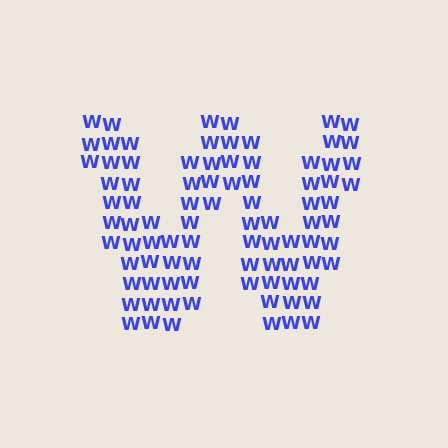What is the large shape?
The large shape is the letter W.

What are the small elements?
The small elements are letter W's.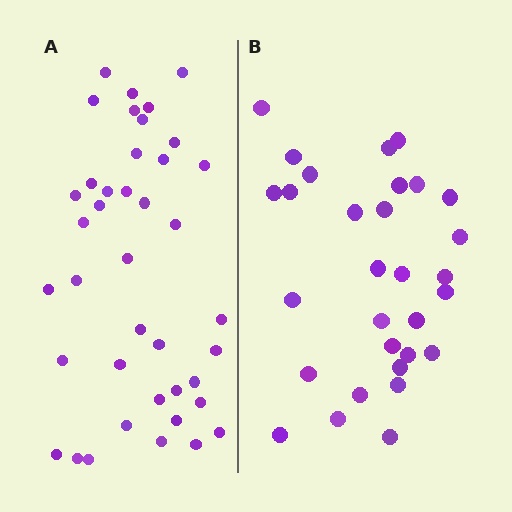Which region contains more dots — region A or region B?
Region A (the left region) has more dots.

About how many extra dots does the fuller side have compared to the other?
Region A has roughly 10 or so more dots than region B.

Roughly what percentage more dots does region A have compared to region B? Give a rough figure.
About 35% more.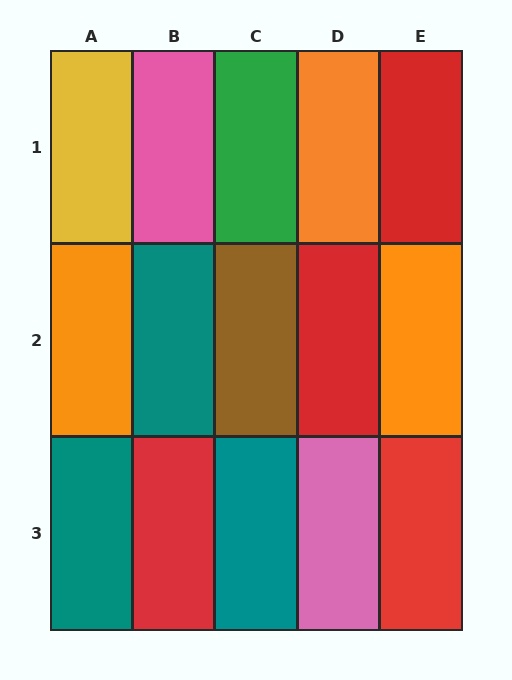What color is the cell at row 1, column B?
Pink.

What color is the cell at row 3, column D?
Pink.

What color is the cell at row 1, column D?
Orange.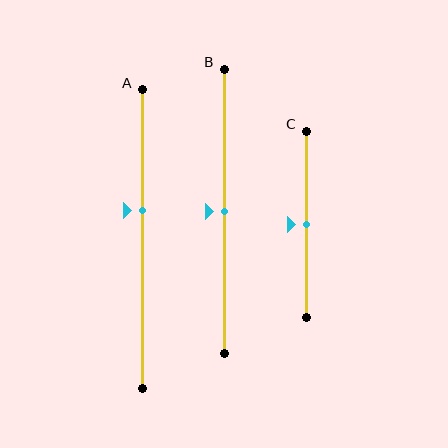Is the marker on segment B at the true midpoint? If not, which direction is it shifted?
Yes, the marker on segment B is at the true midpoint.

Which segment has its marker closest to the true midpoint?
Segment B has its marker closest to the true midpoint.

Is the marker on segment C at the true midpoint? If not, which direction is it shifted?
Yes, the marker on segment C is at the true midpoint.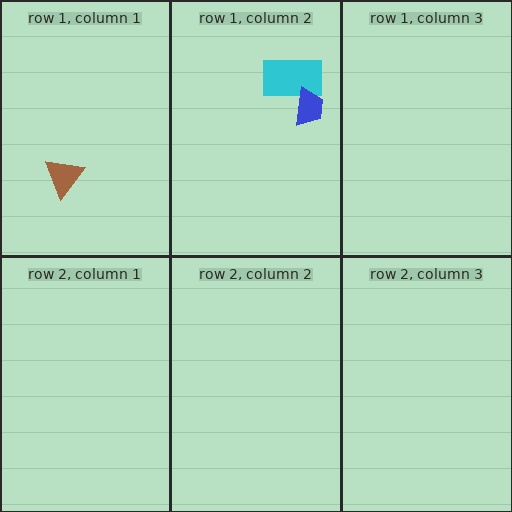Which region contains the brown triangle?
The row 1, column 1 region.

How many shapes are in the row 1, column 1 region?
1.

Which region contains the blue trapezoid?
The row 1, column 2 region.